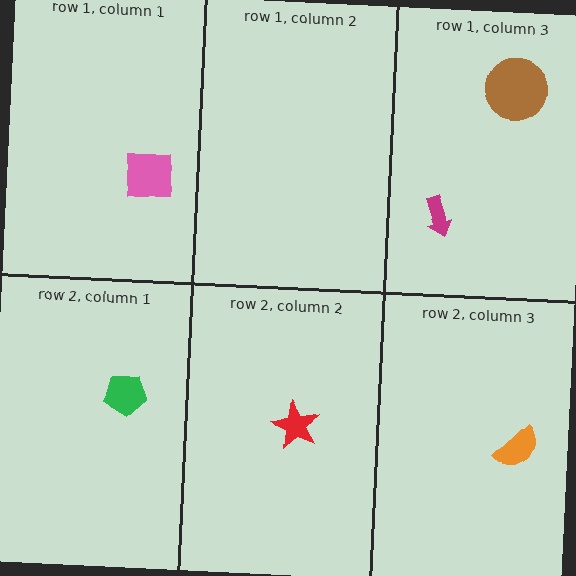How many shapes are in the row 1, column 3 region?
2.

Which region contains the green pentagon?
The row 2, column 1 region.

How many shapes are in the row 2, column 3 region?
1.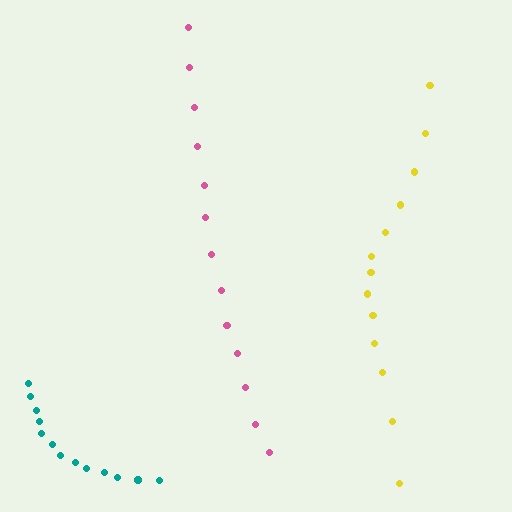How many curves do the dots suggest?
There are 3 distinct paths.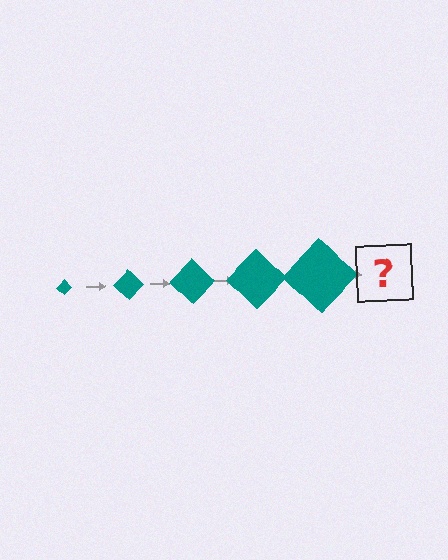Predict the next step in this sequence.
The next step is a teal diamond, larger than the previous one.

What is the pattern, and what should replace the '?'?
The pattern is that the diamond gets progressively larger each step. The '?' should be a teal diamond, larger than the previous one.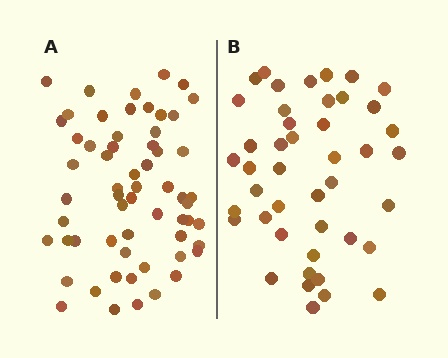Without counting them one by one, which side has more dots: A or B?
Region A (the left region) has more dots.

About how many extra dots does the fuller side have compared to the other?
Region A has approximately 15 more dots than region B.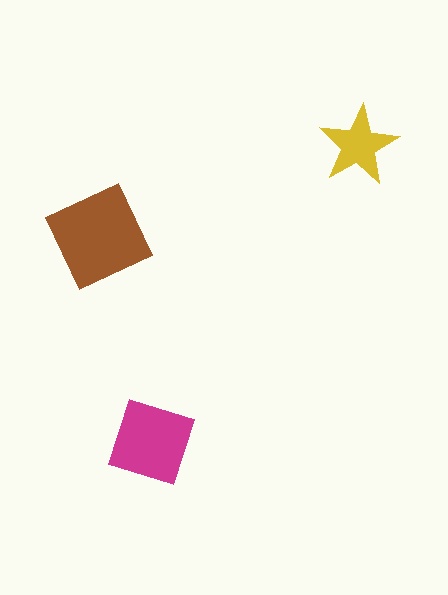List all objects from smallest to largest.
The yellow star, the magenta square, the brown diamond.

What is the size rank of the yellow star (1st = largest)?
3rd.